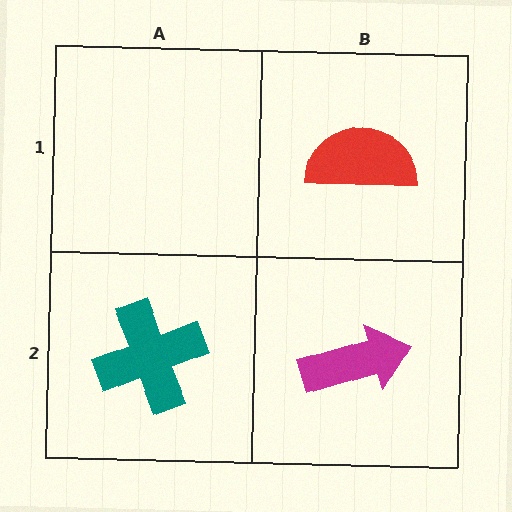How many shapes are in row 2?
2 shapes.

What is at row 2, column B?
A magenta arrow.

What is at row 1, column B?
A red semicircle.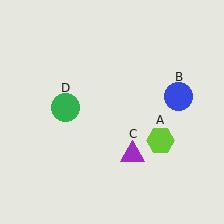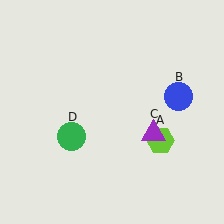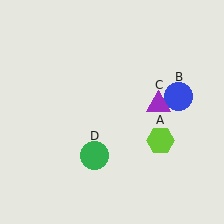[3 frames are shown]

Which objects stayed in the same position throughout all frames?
Lime hexagon (object A) and blue circle (object B) remained stationary.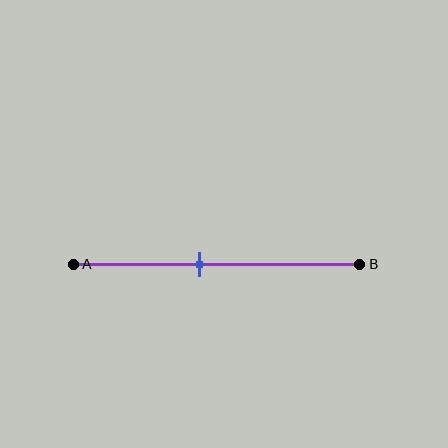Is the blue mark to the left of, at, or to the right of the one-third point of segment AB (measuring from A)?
The blue mark is to the right of the one-third point of segment AB.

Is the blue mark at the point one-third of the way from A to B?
No, the mark is at about 45% from A, not at the 33% one-third point.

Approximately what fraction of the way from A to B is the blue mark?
The blue mark is approximately 45% of the way from A to B.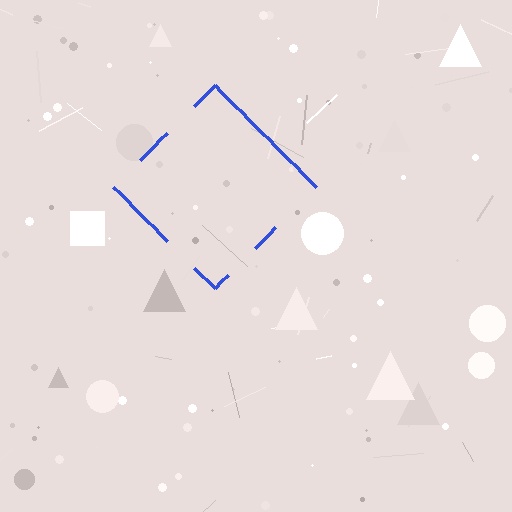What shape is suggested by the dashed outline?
The dashed outline suggests a diamond.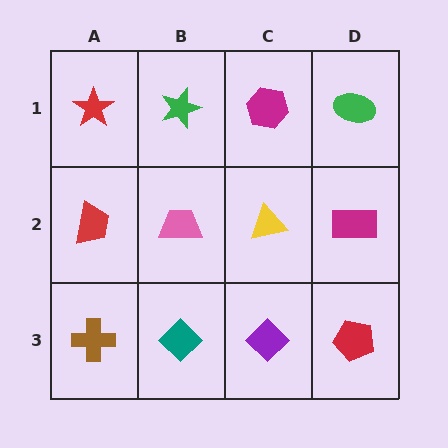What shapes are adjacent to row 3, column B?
A pink trapezoid (row 2, column B), a brown cross (row 3, column A), a purple diamond (row 3, column C).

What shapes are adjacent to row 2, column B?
A green star (row 1, column B), a teal diamond (row 3, column B), a red trapezoid (row 2, column A), a yellow triangle (row 2, column C).